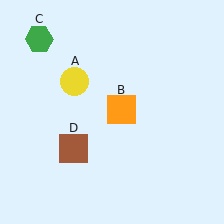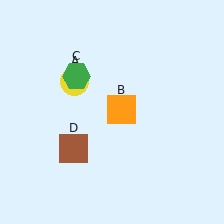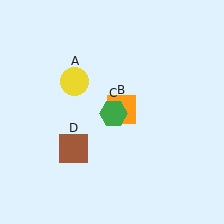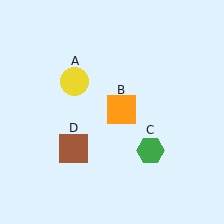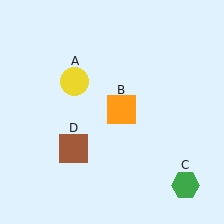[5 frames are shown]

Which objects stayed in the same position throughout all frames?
Yellow circle (object A) and orange square (object B) and brown square (object D) remained stationary.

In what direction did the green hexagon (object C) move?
The green hexagon (object C) moved down and to the right.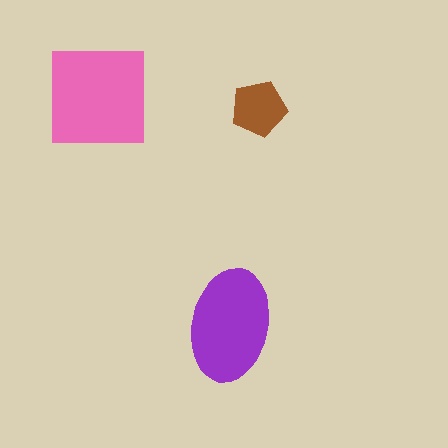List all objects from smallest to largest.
The brown pentagon, the purple ellipse, the pink square.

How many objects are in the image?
There are 3 objects in the image.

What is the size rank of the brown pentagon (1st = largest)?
3rd.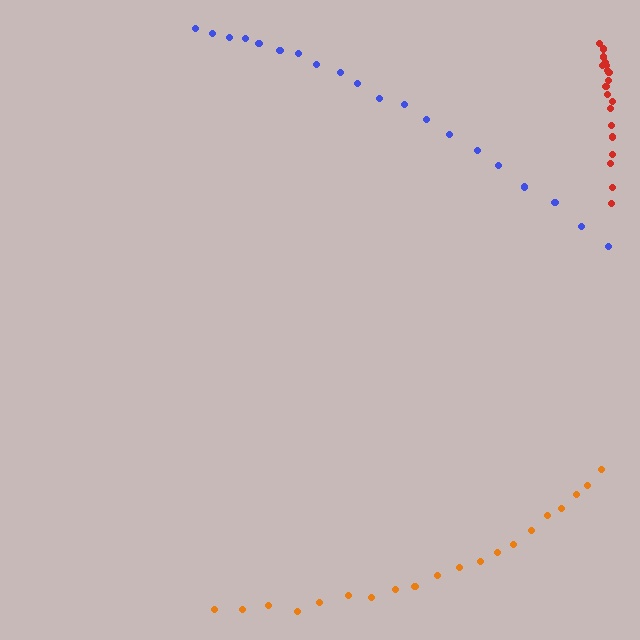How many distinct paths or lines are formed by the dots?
There are 3 distinct paths.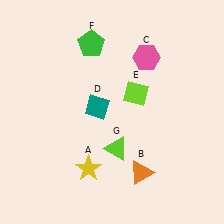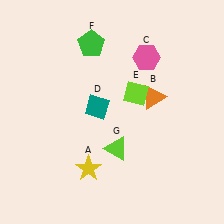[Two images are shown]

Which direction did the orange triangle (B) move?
The orange triangle (B) moved up.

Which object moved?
The orange triangle (B) moved up.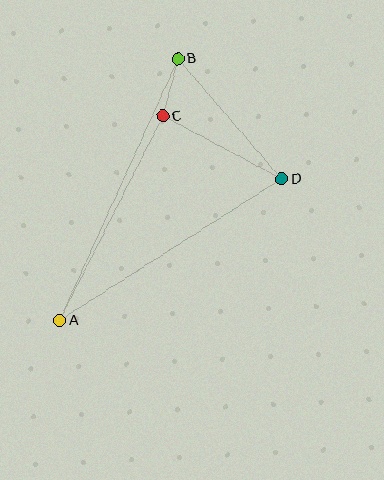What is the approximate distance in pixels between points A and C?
The distance between A and C is approximately 229 pixels.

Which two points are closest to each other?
Points B and C are closest to each other.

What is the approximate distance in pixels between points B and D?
The distance between B and D is approximately 159 pixels.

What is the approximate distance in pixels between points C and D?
The distance between C and D is approximately 135 pixels.